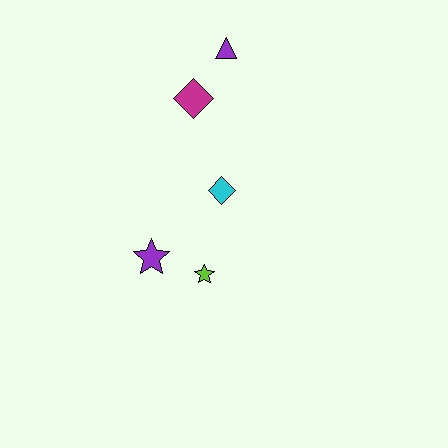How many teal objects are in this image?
There are no teal objects.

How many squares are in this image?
There are no squares.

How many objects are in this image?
There are 5 objects.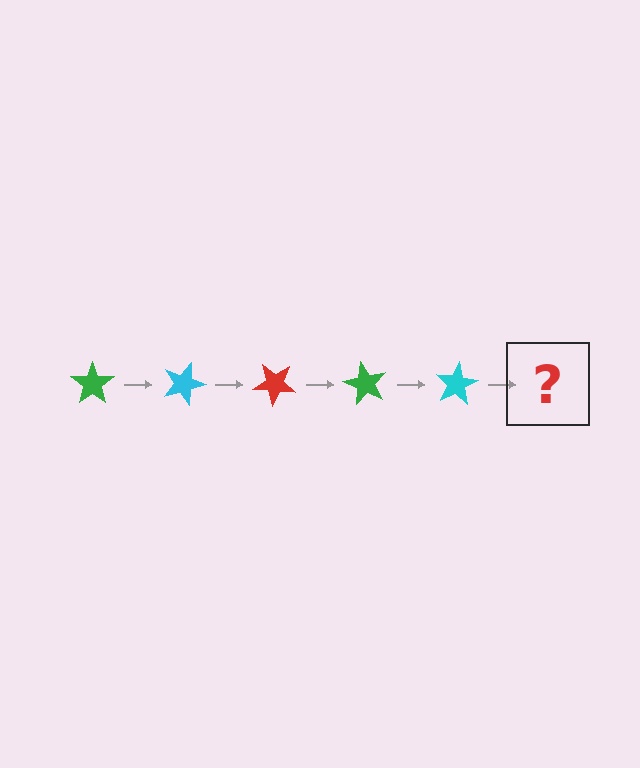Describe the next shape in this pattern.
It should be a red star, rotated 100 degrees from the start.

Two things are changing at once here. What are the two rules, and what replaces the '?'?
The two rules are that it rotates 20 degrees each step and the color cycles through green, cyan, and red. The '?' should be a red star, rotated 100 degrees from the start.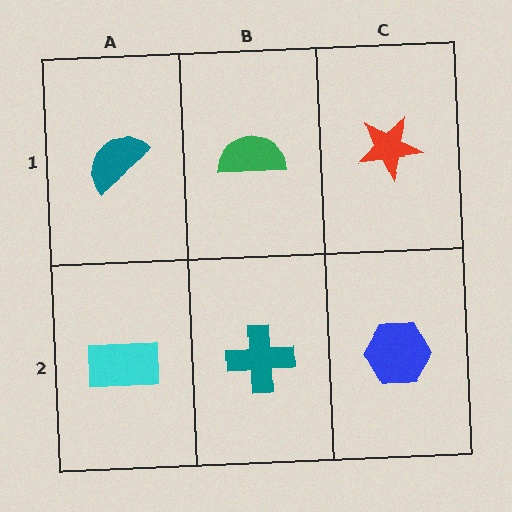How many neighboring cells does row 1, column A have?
2.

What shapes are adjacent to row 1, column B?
A teal cross (row 2, column B), a teal semicircle (row 1, column A), a red star (row 1, column C).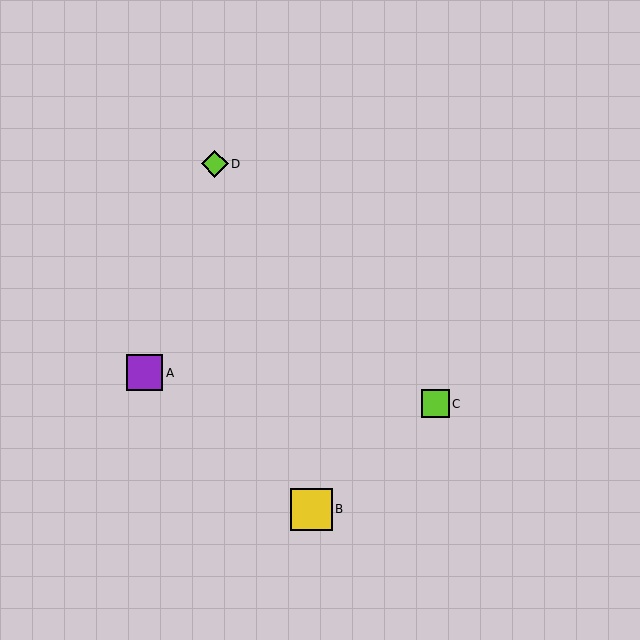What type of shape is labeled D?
Shape D is a lime diamond.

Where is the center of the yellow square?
The center of the yellow square is at (311, 509).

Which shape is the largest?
The yellow square (labeled B) is the largest.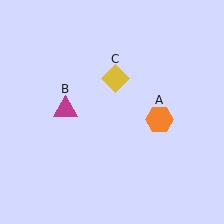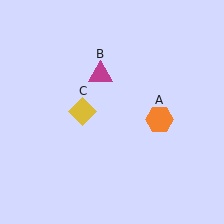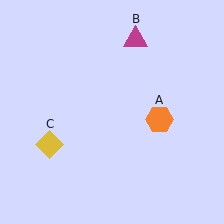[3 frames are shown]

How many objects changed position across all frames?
2 objects changed position: magenta triangle (object B), yellow diamond (object C).